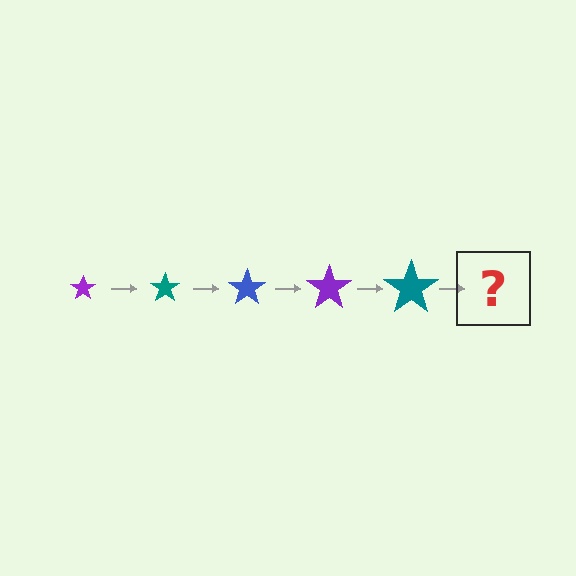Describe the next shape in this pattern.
It should be a blue star, larger than the previous one.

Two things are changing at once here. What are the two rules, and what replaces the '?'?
The two rules are that the star grows larger each step and the color cycles through purple, teal, and blue. The '?' should be a blue star, larger than the previous one.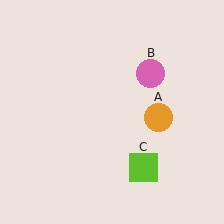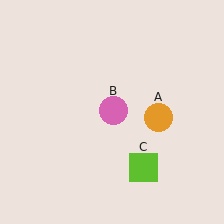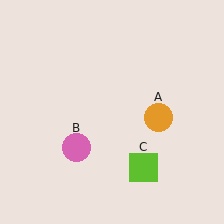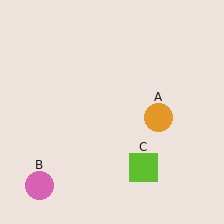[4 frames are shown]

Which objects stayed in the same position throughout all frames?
Orange circle (object A) and lime square (object C) remained stationary.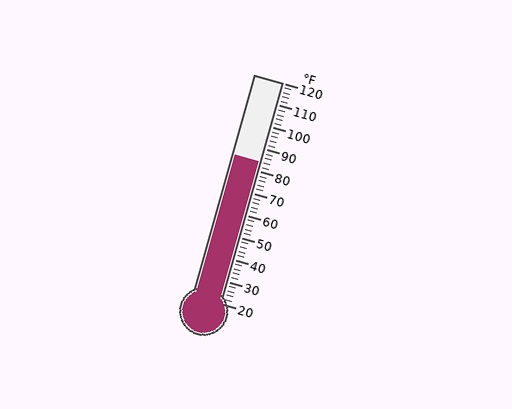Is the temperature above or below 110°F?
The temperature is below 110°F.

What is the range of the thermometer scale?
The thermometer scale ranges from 20°F to 120°F.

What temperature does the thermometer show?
The thermometer shows approximately 84°F.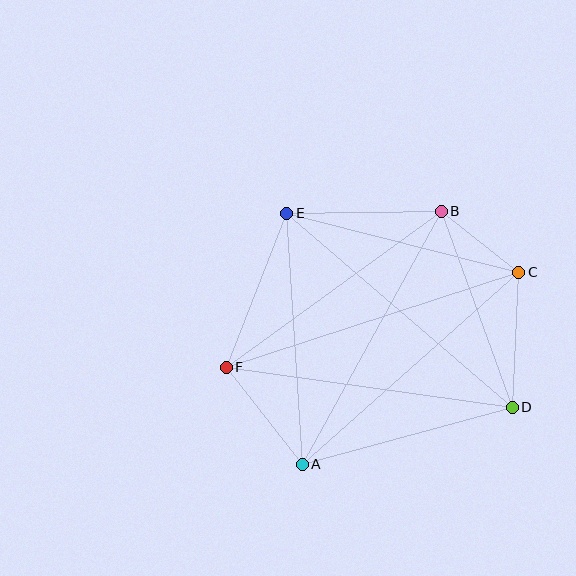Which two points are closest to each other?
Points B and C are closest to each other.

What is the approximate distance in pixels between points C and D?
The distance between C and D is approximately 135 pixels.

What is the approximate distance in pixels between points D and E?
The distance between D and E is approximately 297 pixels.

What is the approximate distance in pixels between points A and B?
The distance between A and B is approximately 289 pixels.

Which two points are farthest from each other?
Points C and F are farthest from each other.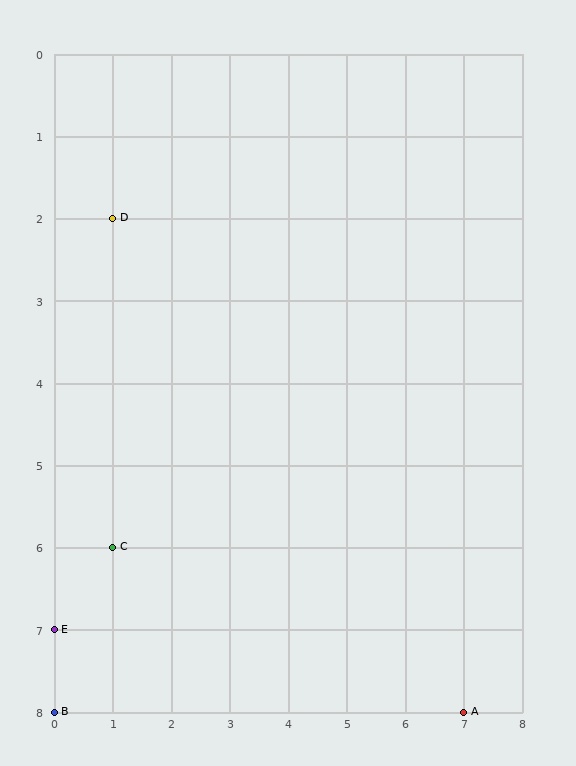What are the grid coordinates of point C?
Point C is at grid coordinates (1, 6).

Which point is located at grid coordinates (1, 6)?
Point C is at (1, 6).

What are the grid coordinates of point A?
Point A is at grid coordinates (7, 8).